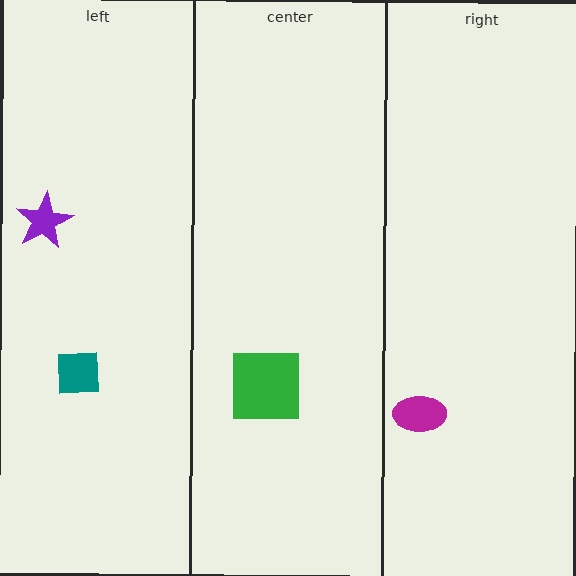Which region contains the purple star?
The left region.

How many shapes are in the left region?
2.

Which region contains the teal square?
The left region.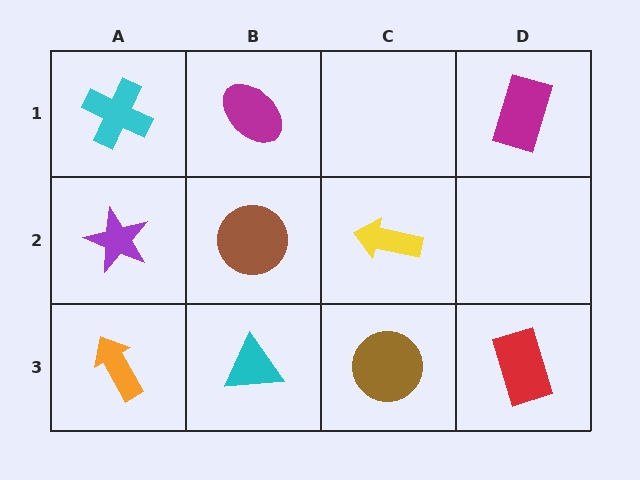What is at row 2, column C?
A yellow arrow.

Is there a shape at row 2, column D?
No, that cell is empty.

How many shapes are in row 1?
3 shapes.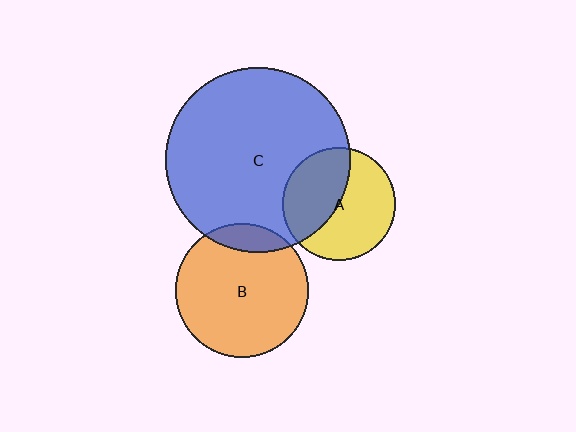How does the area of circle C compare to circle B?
Approximately 1.9 times.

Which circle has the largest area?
Circle C (blue).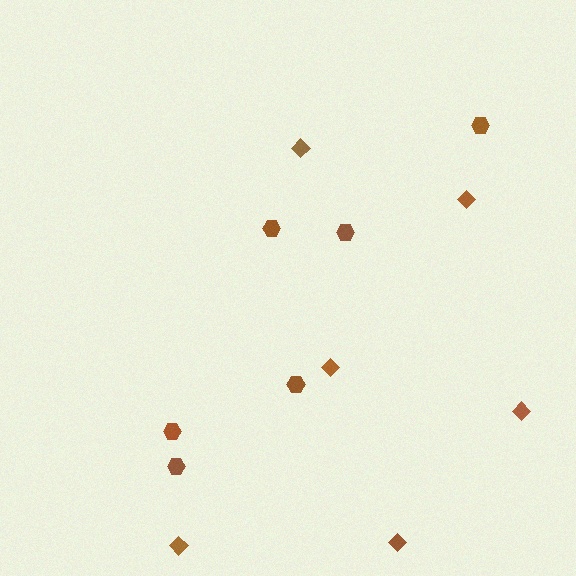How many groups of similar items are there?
There are 2 groups: one group of hexagons (6) and one group of diamonds (6).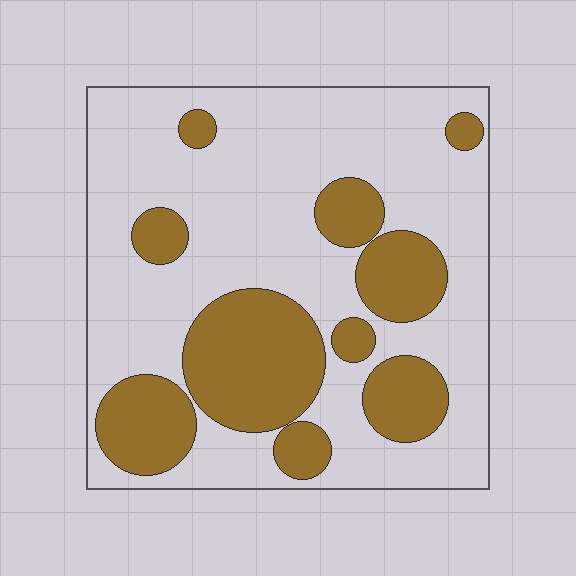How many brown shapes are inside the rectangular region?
10.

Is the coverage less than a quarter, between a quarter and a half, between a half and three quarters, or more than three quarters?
Between a quarter and a half.